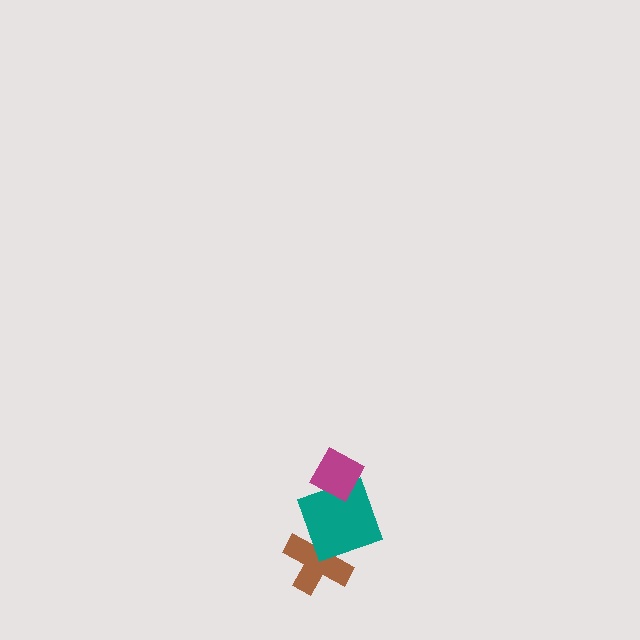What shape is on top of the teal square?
The magenta diamond is on top of the teal square.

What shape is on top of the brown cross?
The teal square is on top of the brown cross.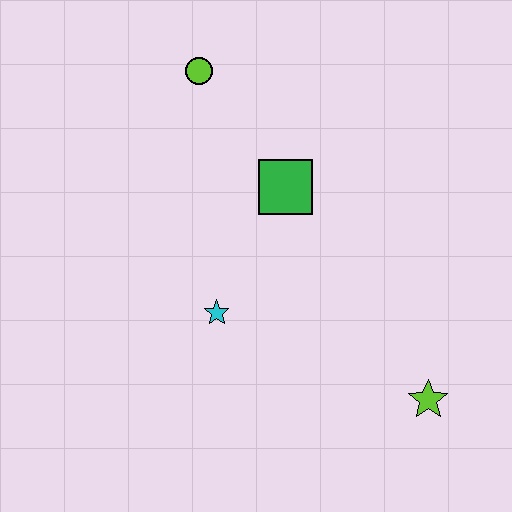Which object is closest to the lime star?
The cyan star is closest to the lime star.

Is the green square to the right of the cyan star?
Yes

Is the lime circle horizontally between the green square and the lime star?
No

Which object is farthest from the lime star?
The lime circle is farthest from the lime star.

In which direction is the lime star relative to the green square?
The lime star is below the green square.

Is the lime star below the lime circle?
Yes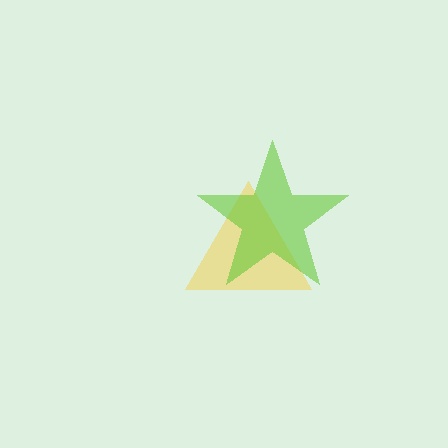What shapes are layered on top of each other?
The layered shapes are: a yellow triangle, a lime star.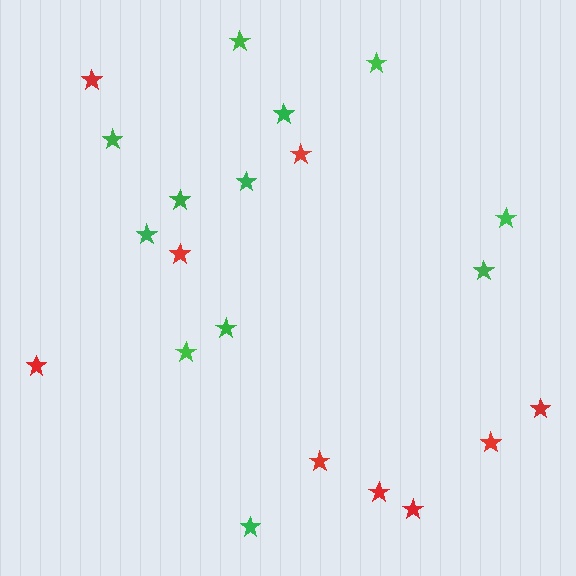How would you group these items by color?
There are 2 groups: one group of red stars (9) and one group of green stars (12).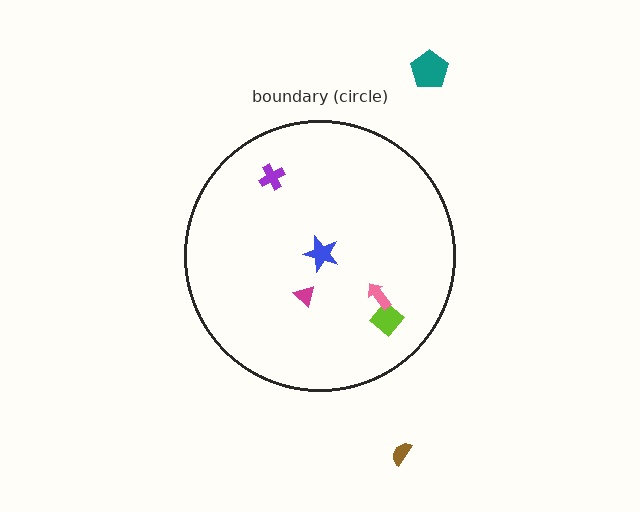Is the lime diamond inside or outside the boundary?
Inside.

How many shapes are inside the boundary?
5 inside, 2 outside.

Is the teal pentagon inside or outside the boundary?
Outside.